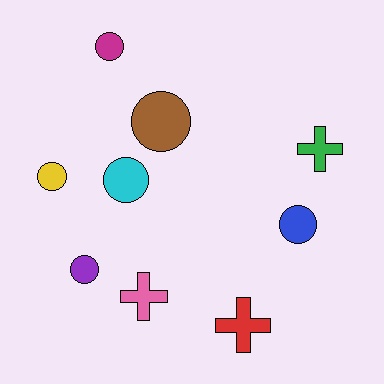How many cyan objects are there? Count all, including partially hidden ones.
There is 1 cyan object.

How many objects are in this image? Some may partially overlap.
There are 9 objects.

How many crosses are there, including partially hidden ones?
There are 3 crosses.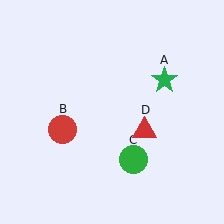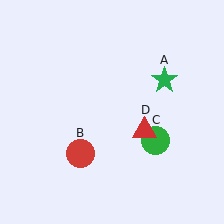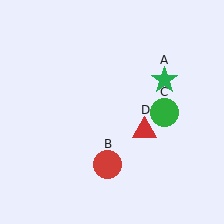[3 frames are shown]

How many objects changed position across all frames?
2 objects changed position: red circle (object B), green circle (object C).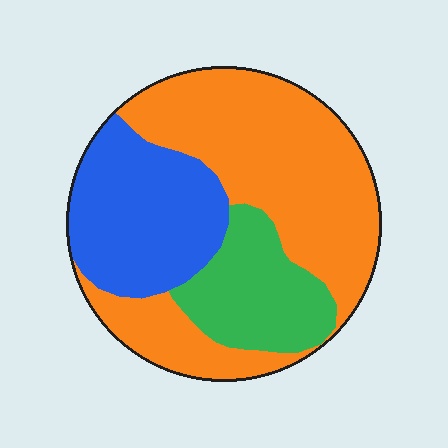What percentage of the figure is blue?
Blue covers around 25% of the figure.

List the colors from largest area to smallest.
From largest to smallest: orange, blue, green.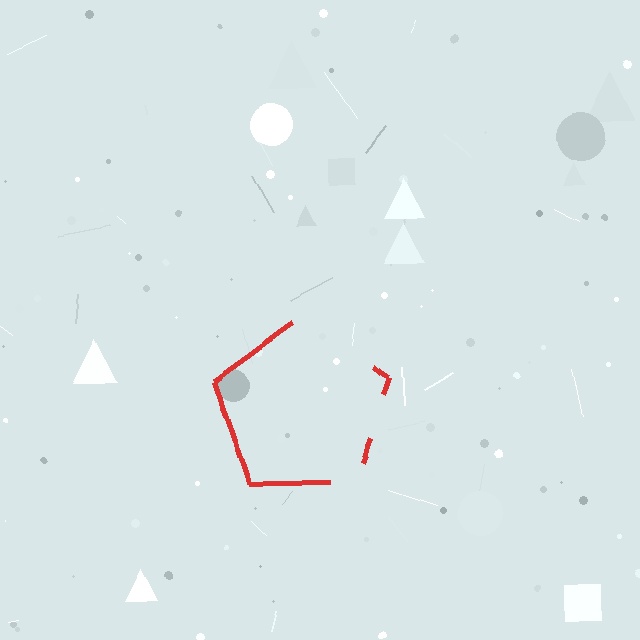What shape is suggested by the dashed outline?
The dashed outline suggests a pentagon.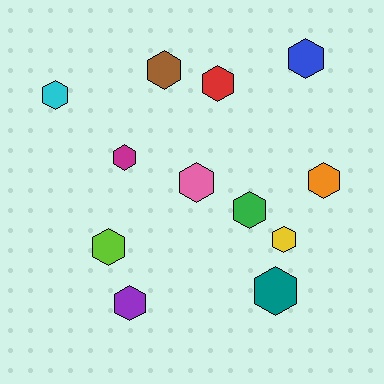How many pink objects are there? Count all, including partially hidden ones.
There is 1 pink object.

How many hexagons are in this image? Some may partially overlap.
There are 12 hexagons.